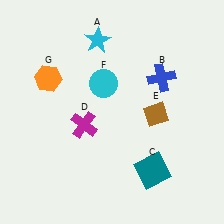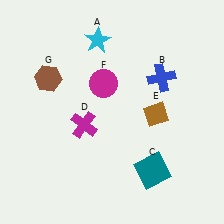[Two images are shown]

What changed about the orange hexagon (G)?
In Image 1, G is orange. In Image 2, it changed to brown.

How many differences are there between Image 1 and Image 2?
There are 2 differences between the two images.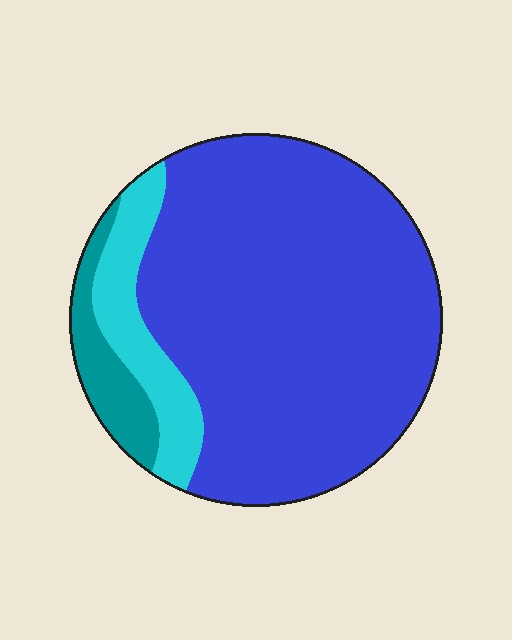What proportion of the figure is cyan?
Cyan takes up about one eighth (1/8) of the figure.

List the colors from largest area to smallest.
From largest to smallest: blue, cyan, teal.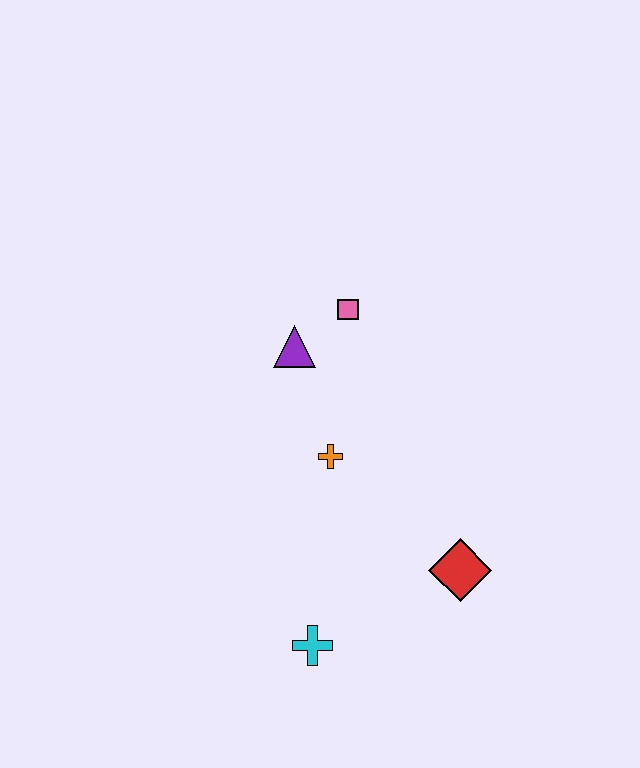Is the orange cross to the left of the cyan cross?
No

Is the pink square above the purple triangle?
Yes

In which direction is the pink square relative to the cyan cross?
The pink square is above the cyan cross.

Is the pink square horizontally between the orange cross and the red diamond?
Yes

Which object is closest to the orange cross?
The purple triangle is closest to the orange cross.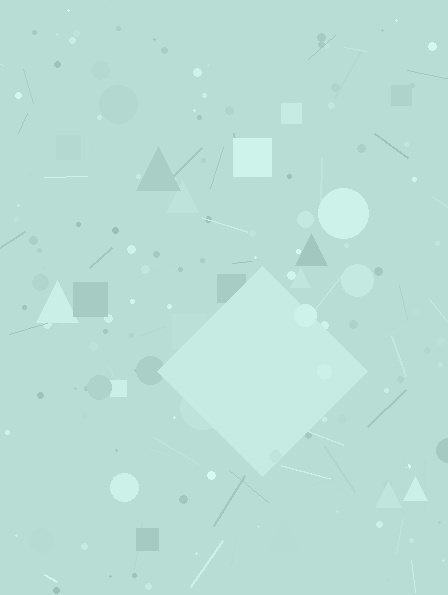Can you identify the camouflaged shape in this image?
The camouflaged shape is a diamond.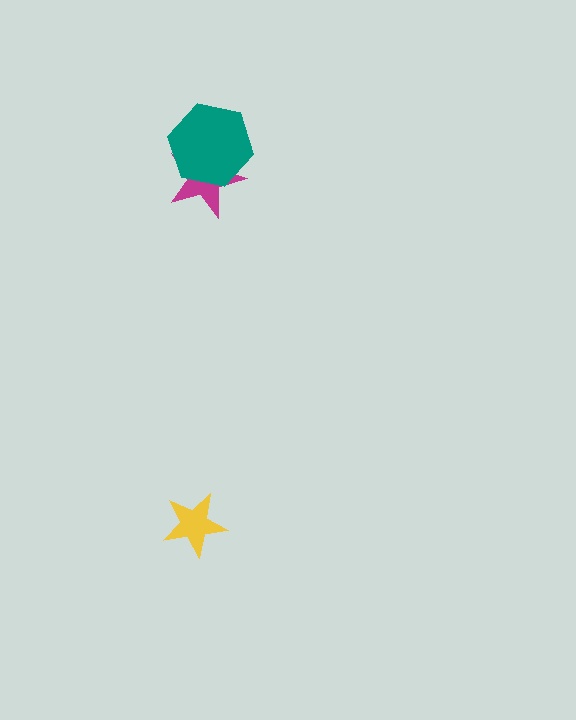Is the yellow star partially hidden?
No, no other shape covers it.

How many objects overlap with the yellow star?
0 objects overlap with the yellow star.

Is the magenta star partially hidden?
Yes, it is partially covered by another shape.